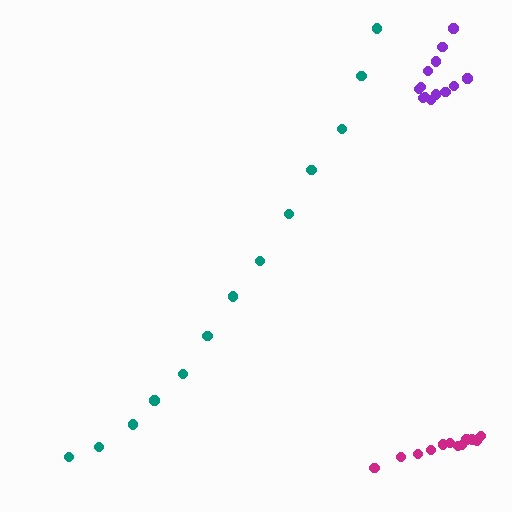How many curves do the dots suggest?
There are 3 distinct paths.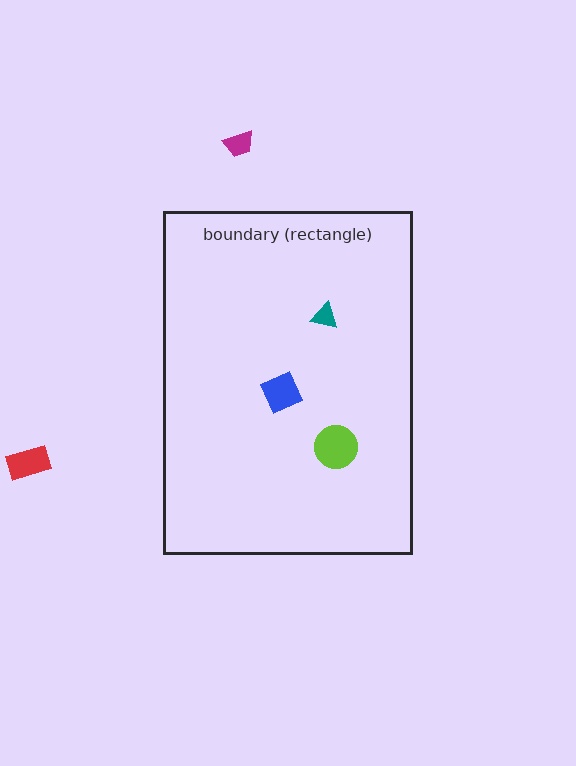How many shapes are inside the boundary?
3 inside, 2 outside.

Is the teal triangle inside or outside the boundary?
Inside.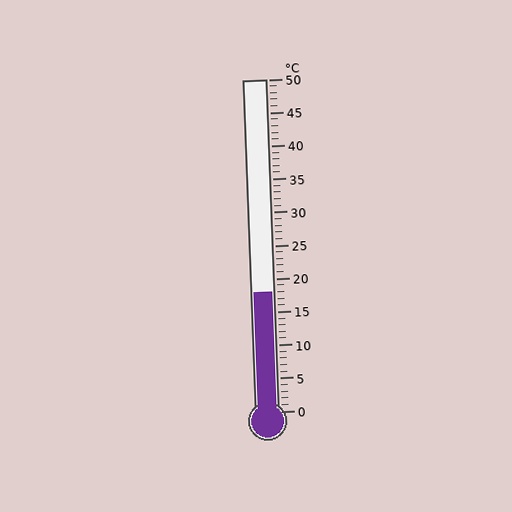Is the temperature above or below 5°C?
The temperature is above 5°C.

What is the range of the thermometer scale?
The thermometer scale ranges from 0°C to 50°C.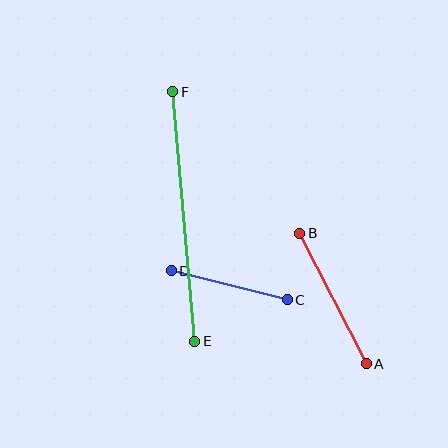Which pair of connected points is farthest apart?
Points E and F are farthest apart.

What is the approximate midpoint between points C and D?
The midpoint is at approximately (229, 285) pixels.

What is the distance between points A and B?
The distance is approximately 147 pixels.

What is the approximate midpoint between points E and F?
The midpoint is at approximately (184, 217) pixels.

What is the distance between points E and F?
The distance is approximately 250 pixels.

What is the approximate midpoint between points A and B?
The midpoint is at approximately (333, 298) pixels.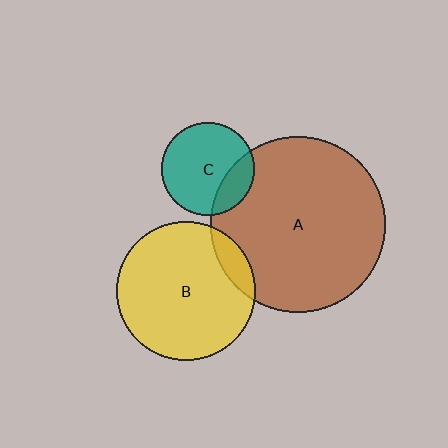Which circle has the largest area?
Circle A (brown).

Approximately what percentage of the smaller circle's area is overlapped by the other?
Approximately 25%.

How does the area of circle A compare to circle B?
Approximately 1.6 times.